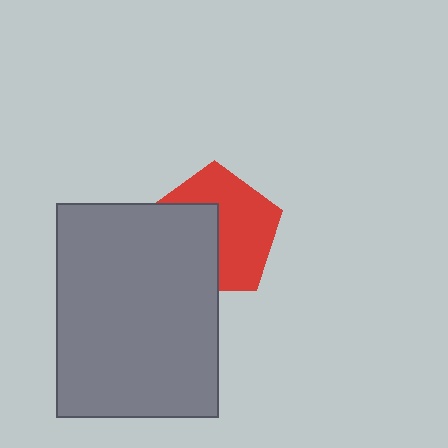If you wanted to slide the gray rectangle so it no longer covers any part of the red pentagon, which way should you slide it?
Slide it toward the lower-left — that is the most direct way to separate the two shapes.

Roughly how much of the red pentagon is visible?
About half of it is visible (roughly 56%).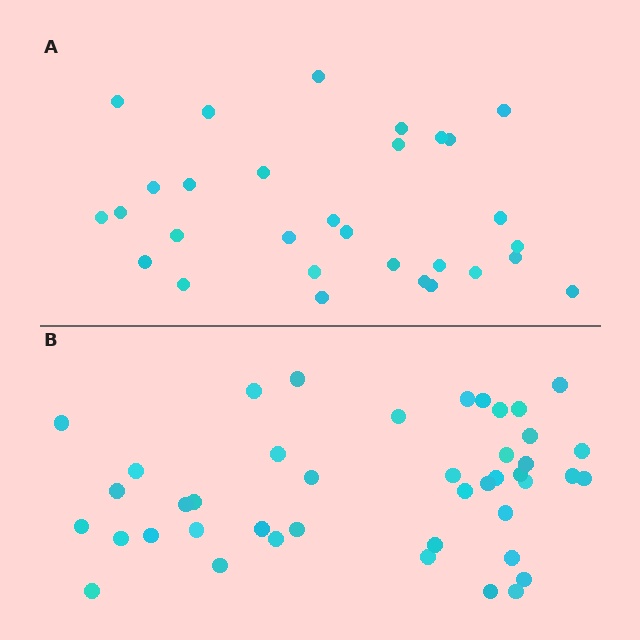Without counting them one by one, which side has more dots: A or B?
Region B (the bottom region) has more dots.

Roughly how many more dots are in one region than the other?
Region B has approximately 15 more dots than region A.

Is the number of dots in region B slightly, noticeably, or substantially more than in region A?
Region B has noticeably more, but not dramatically so. The ratio is roughly 1.4 to 1.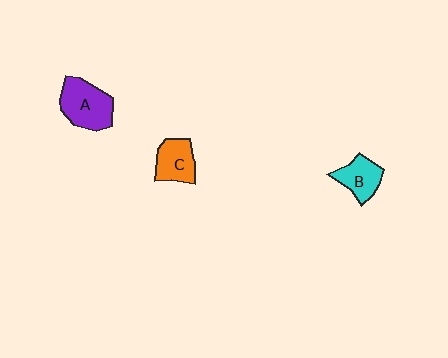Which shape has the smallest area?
Shape B (cyan).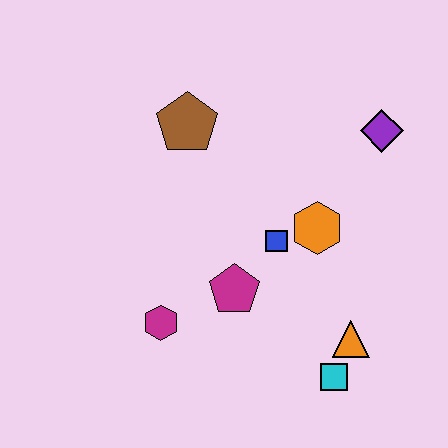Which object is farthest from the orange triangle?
The brown pentagon is farthest from the orange triangle.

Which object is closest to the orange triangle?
The cyan square is closest to the orange triangle.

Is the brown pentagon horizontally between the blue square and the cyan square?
No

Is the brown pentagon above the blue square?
Yes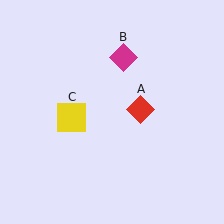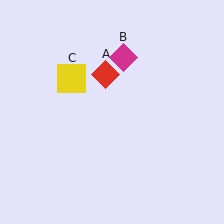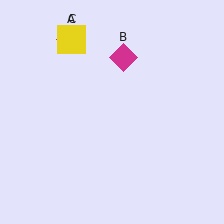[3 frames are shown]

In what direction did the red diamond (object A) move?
The red diamond (object A) moved up and to the left.